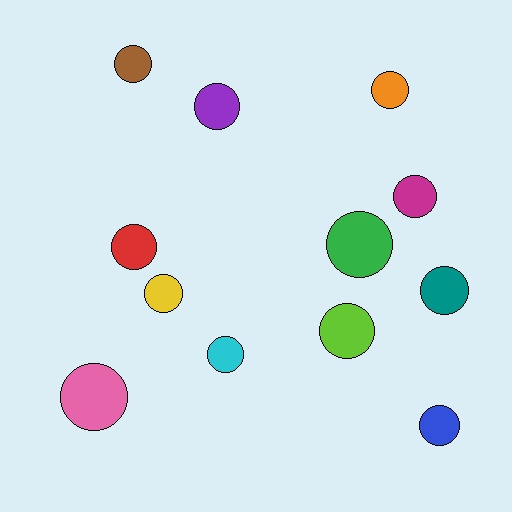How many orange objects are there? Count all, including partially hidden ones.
There is 1 orange object.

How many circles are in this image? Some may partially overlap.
There are 12 circles.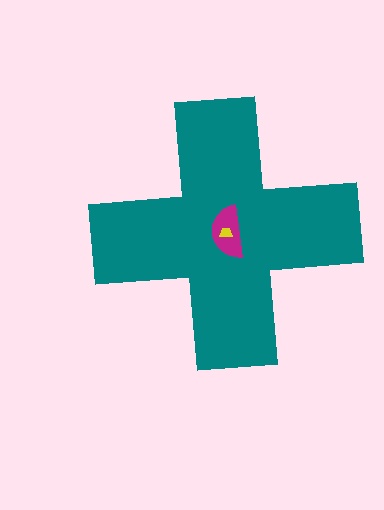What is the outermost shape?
The teal cross.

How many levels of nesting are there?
3.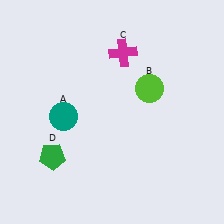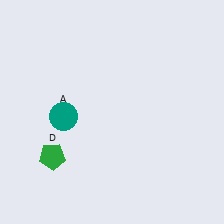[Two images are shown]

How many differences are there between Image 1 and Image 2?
There are 2 differences between the two images.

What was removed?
The magenta cross (C), the lime circle (B) were removed in Image 2.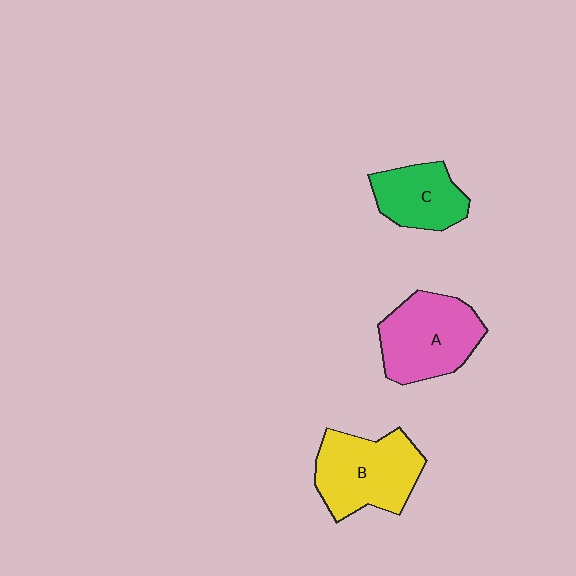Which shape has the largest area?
Shape B (yellow).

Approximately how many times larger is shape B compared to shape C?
Approximately 1.5 times.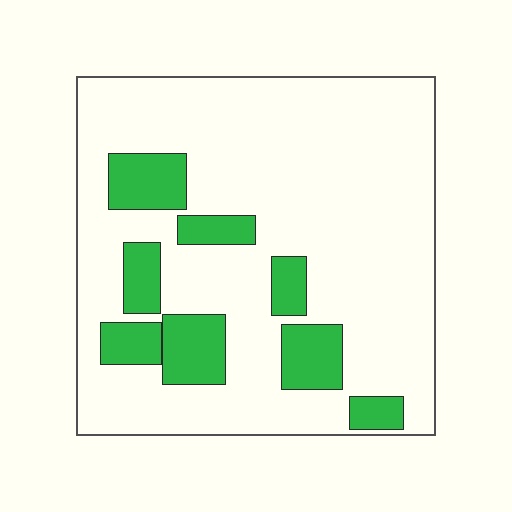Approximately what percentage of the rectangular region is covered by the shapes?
Approximately 20%.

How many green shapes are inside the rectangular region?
8.